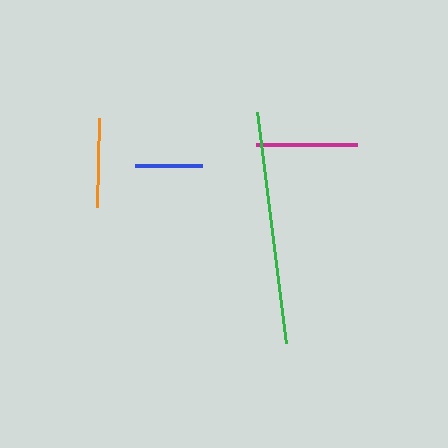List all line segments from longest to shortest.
From longest to shortest: green, magenta, orange, blue.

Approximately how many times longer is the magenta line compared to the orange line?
The magenta line is approximately 1.1 times the length of the orange line.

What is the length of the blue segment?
The blue segment is approximately 67 pixels long.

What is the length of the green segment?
The green segment is approximately 233 pixels long.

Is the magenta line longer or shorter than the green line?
The green line is longer than the magenta line.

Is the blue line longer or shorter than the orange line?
The orange line is longer than the blue line.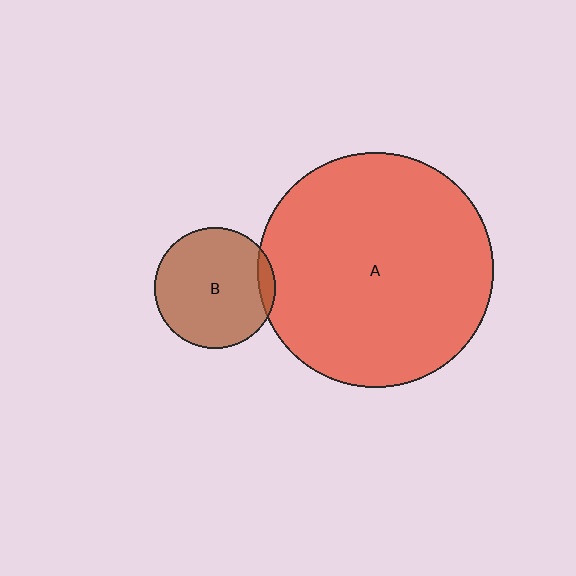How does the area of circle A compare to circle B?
Approximately 3.8 times.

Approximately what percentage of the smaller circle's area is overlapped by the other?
Approximately 5%.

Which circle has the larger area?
Circle A (red).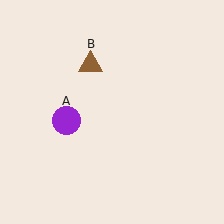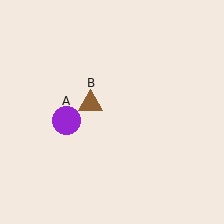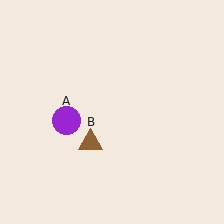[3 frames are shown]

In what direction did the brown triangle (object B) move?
The brown triangle (object B) moved down.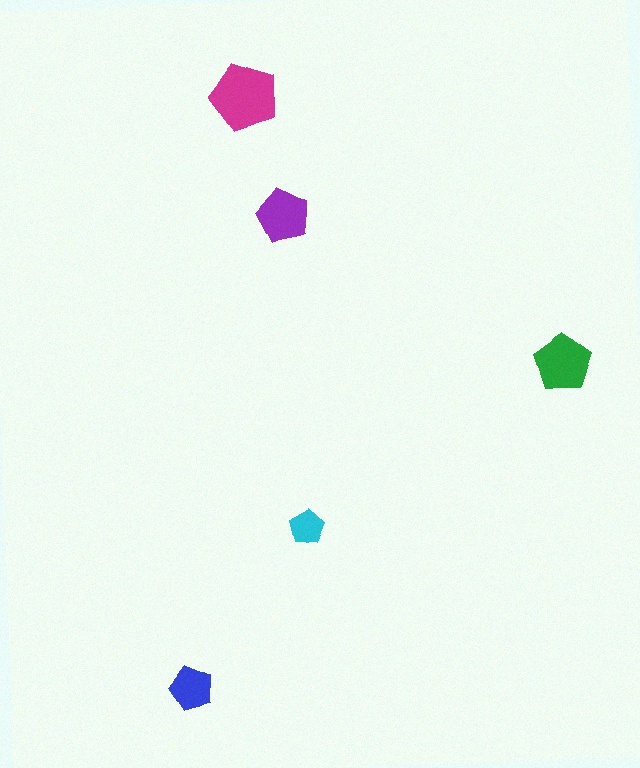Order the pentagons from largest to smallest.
the magenta one, the green one, the purple one, the blue one, the cyan one.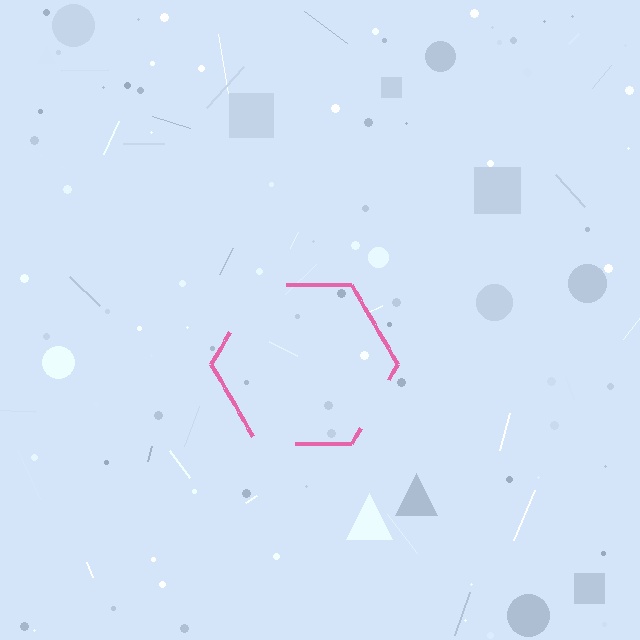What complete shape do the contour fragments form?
The contour fragments form a hexagon.